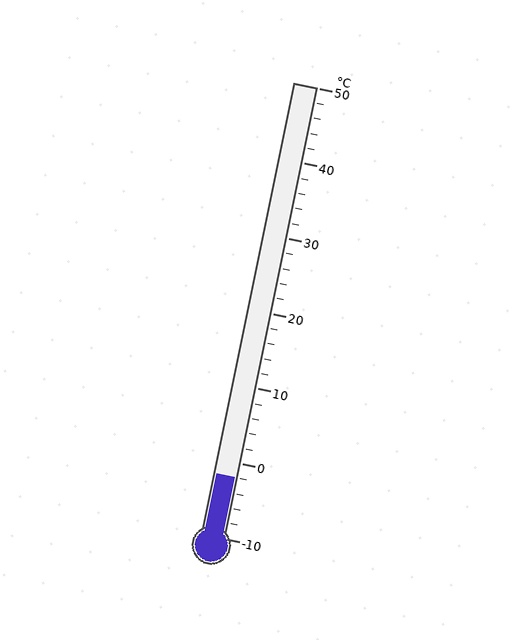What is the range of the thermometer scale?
The thermometer scale ranges from -10°C to 50°C.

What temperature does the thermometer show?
The thermometer shows approximately -2°C.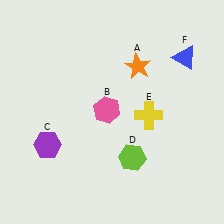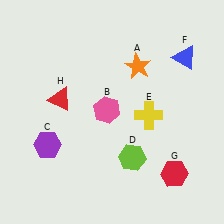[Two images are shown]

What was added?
A red hexagon (G), a red triangle (H) were added in Image 2.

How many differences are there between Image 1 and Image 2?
There are 2 differences between the two images.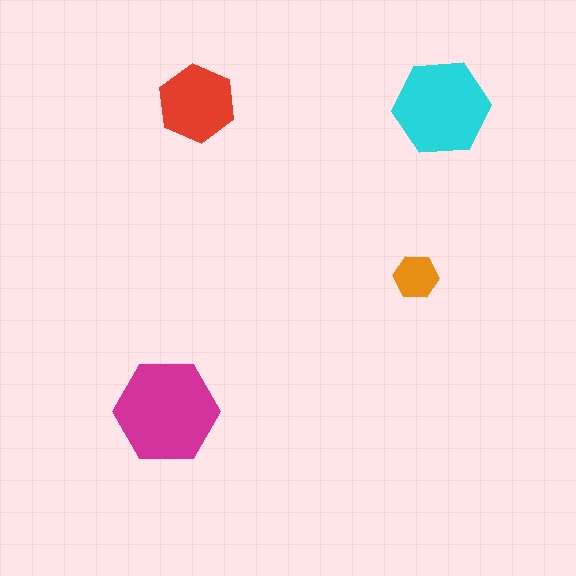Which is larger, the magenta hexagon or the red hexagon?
The magenta one.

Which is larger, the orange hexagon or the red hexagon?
The red one.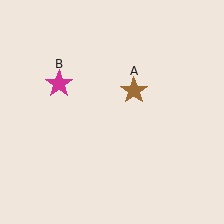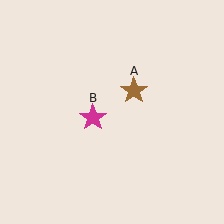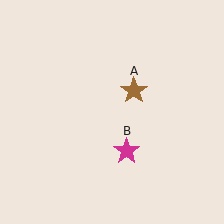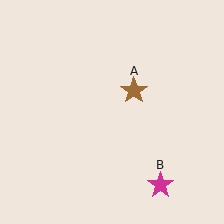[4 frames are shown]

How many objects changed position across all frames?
1 object changed position: magenta star (object B).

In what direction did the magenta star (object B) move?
The magenta star (object B) moved down and to the right.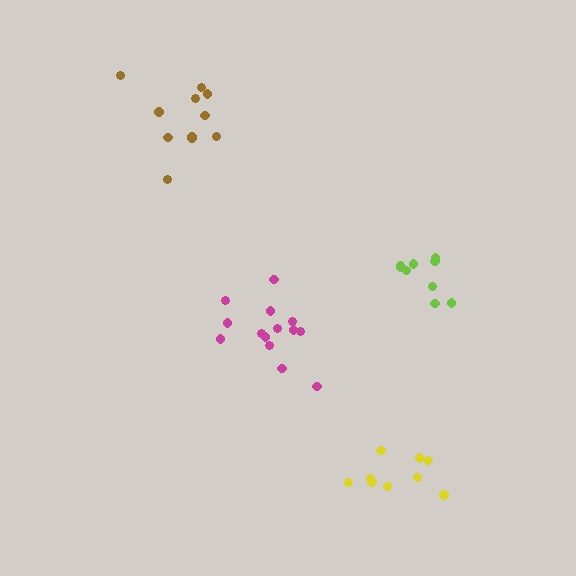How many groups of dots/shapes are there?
There are 4 groups.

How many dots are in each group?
Group 1: 9 dots, Group 2: 11 dots, Group 3: 9 dots, Group 4: 14 dots (43 total).